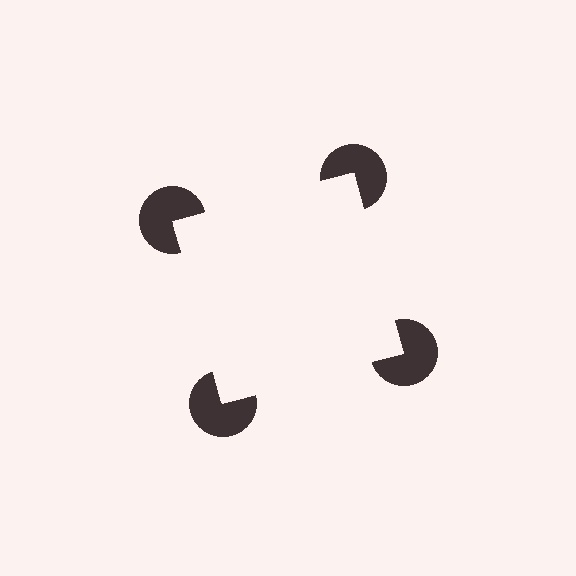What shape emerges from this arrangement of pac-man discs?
An illusory square — its edges are inferred from the aligned wedge cuts in the pac-man discs, not physically drawn.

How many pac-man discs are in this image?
There are 4 — one at each vertex of the illusory square.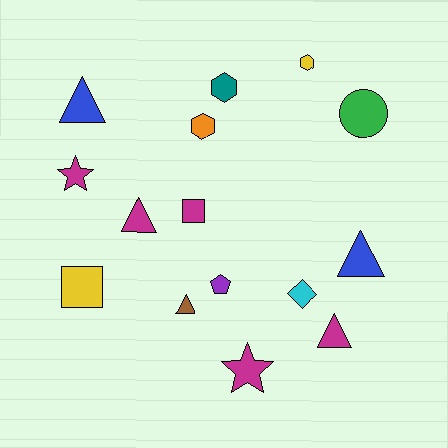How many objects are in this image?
There are 15 objects.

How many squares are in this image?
There are 2 squares.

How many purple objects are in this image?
There is 1 purple object.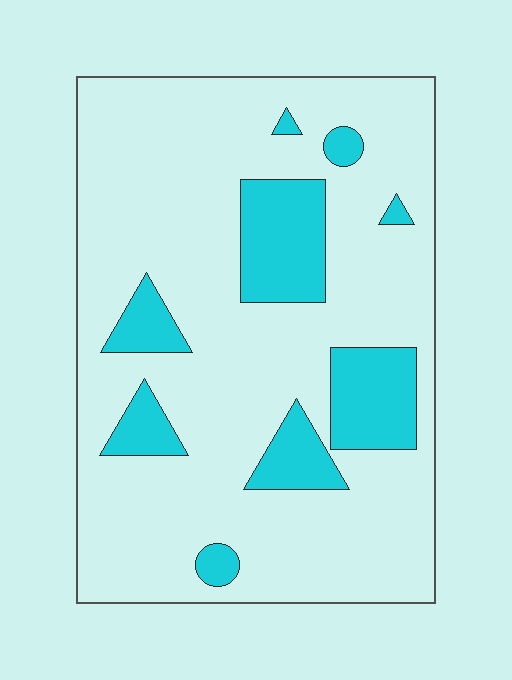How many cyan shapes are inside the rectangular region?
9.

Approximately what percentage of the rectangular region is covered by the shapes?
Approximately 20%.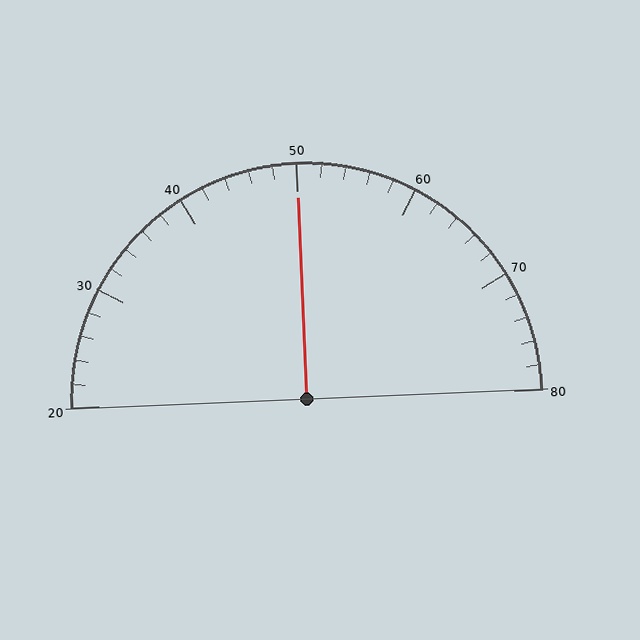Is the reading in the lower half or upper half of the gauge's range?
The reading is in the upper half of the range (20 to 80).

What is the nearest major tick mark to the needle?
The nearest major tick mark is 50.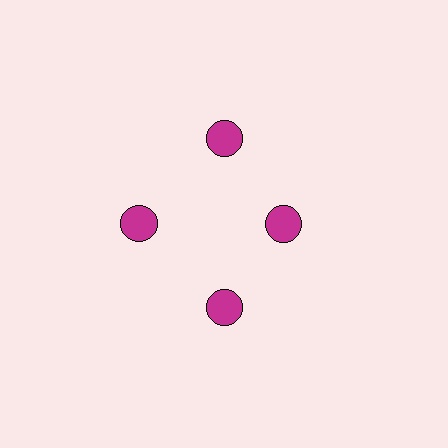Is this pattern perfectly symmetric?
No. The 4 magenta circles are arranged in a ring, but one element near the 3 o'clock position is pulled inward toward the center, breaking the 4-fold rotational symmetry.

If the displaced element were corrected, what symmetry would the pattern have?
It would have 4-fold rotational symmetry — the pattern would map onto itself every 90 degrees.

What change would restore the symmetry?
The symmetry would be restored by moving it outward, back onto the ring so that all 4 circles sit at equal angles and equal distance from the center.